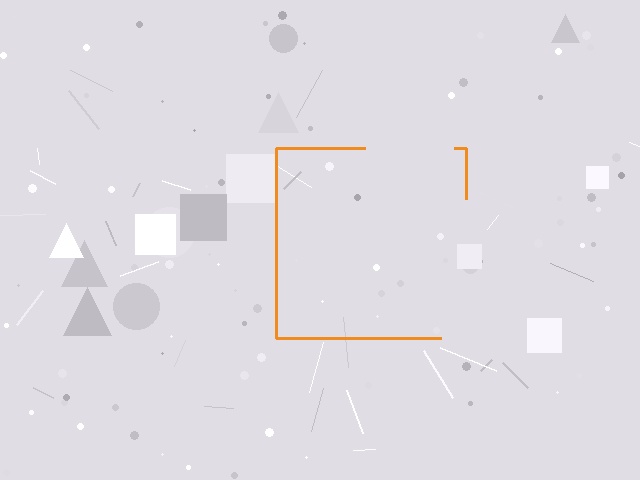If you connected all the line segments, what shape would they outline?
They would outline a square.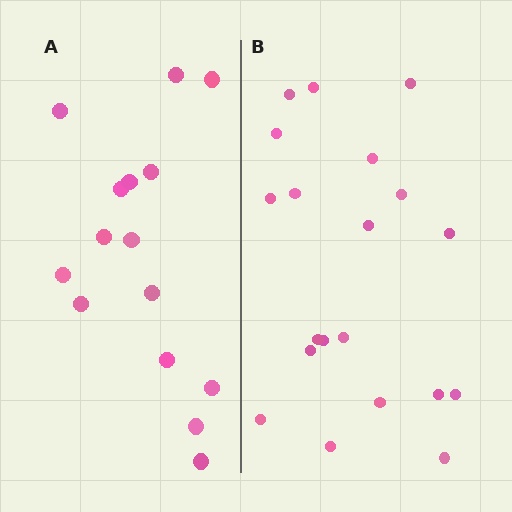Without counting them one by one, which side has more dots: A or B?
Region B (the right region) has more dots.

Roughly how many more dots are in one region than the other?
Region B has about 5 more dots than region A.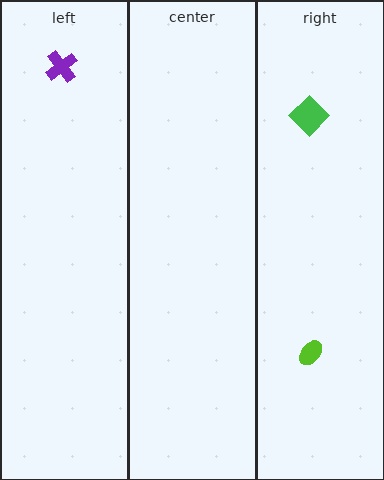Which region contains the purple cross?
The left region.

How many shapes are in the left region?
1.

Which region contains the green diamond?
The right region.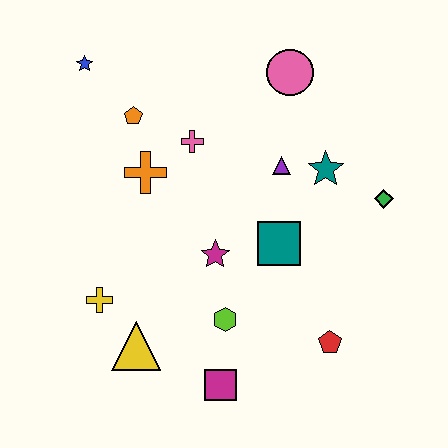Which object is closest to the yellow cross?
The yellow triangle is closest to the yellow cross.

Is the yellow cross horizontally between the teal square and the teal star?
No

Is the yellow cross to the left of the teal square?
Yes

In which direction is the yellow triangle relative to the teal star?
The yellow triangle is to the left of the teal star.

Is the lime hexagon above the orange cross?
No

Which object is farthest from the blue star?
The red pentagon is farthest from the blue star.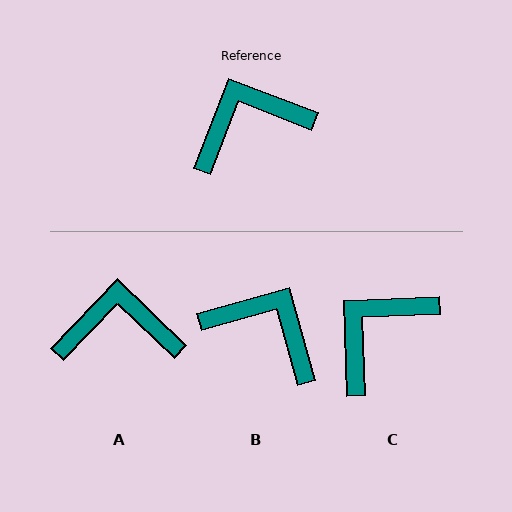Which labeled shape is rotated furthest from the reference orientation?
B, about 53 degrees away.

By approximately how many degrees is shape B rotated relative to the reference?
Approximately 53 degrees clockwise.